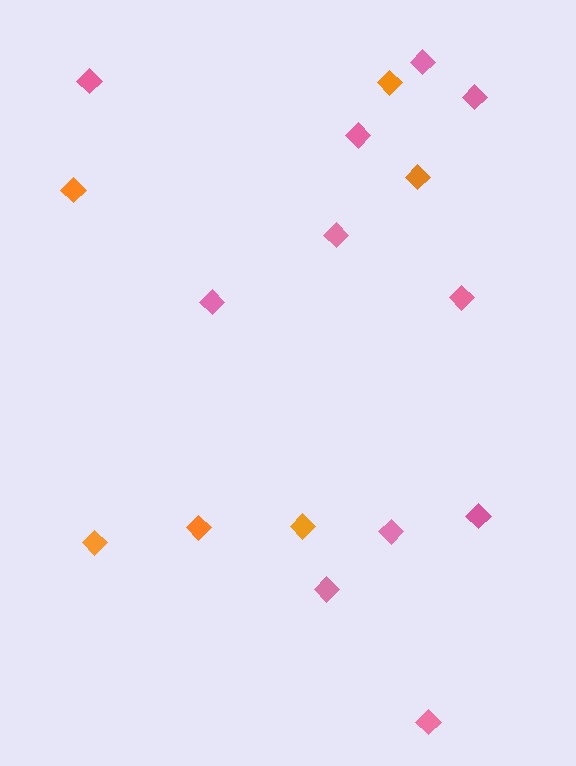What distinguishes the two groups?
There are 2 groups: one group of pink diamonds (11) and one group of orange diamonds (6).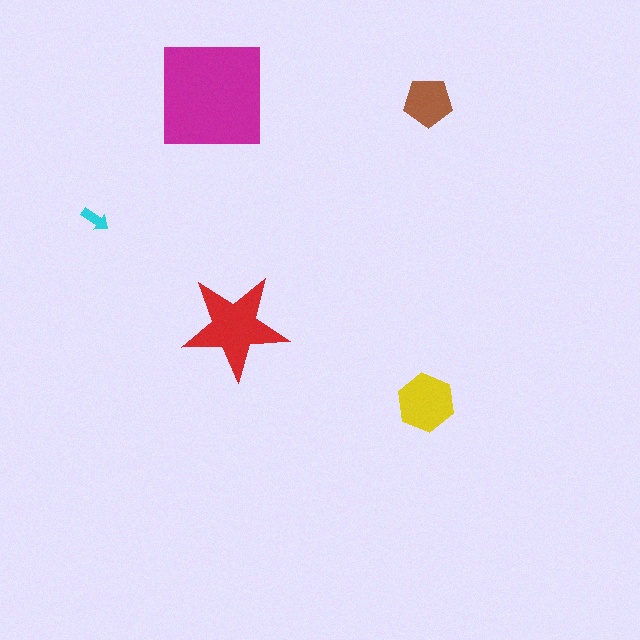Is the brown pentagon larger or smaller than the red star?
Smaller.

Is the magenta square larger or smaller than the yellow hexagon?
Larger.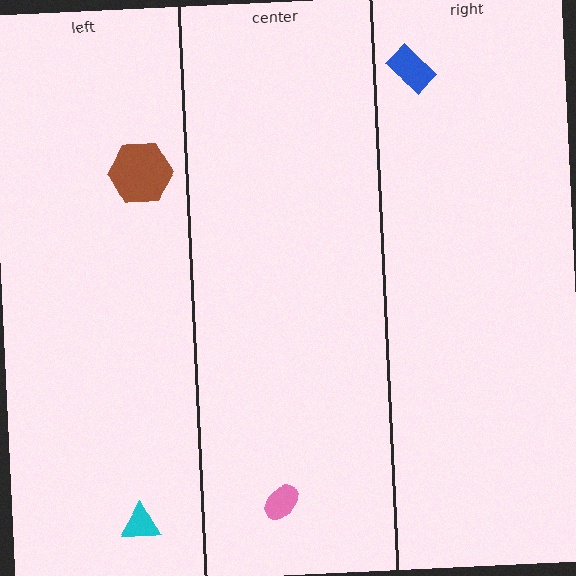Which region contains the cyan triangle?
The left region.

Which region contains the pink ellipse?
The center region.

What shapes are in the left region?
The cyan triangle, the brown hexagon.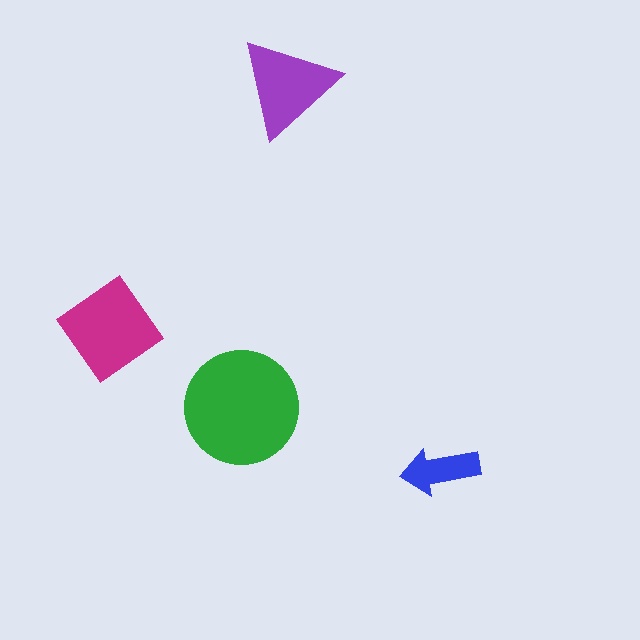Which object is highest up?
The purple triangle is topmost.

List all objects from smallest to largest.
The blue arrow, the purple triangle, the magenta diamond, the green circle.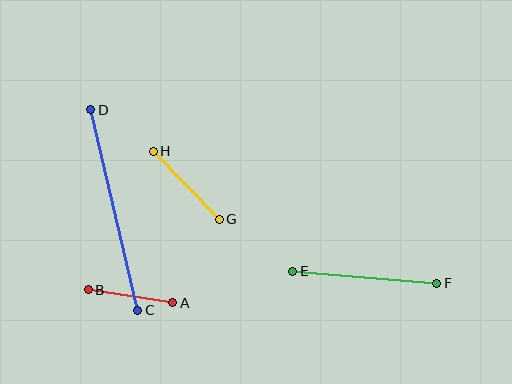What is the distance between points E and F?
The distance is approximately 144 pixels.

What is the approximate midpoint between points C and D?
The midpoint is at approximately (114, 210) pixels.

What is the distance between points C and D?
The distance is approximately 206 pixels.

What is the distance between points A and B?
The distance is approximately 86 pixels.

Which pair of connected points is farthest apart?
Points C and D are farthest apart.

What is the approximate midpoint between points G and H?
The midpoint is at approximately (186, 185) pixels.